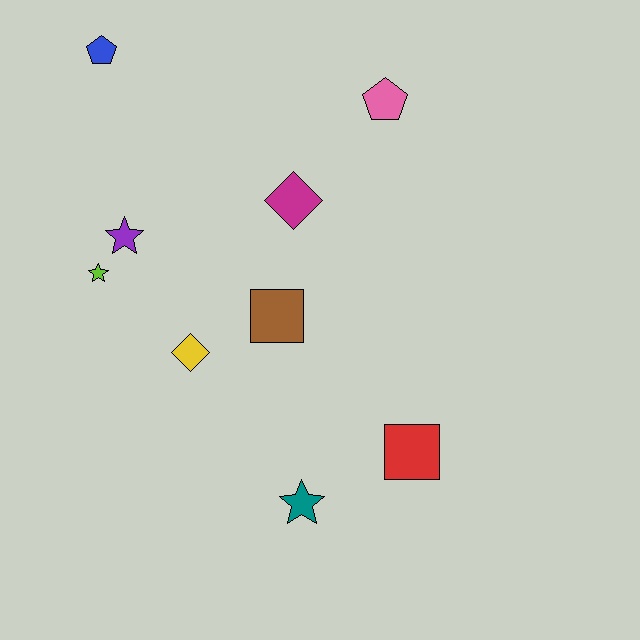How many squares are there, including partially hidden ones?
There are 2 squares.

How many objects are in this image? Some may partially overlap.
There are 9 objects.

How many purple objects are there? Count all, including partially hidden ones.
There is 1 purple object.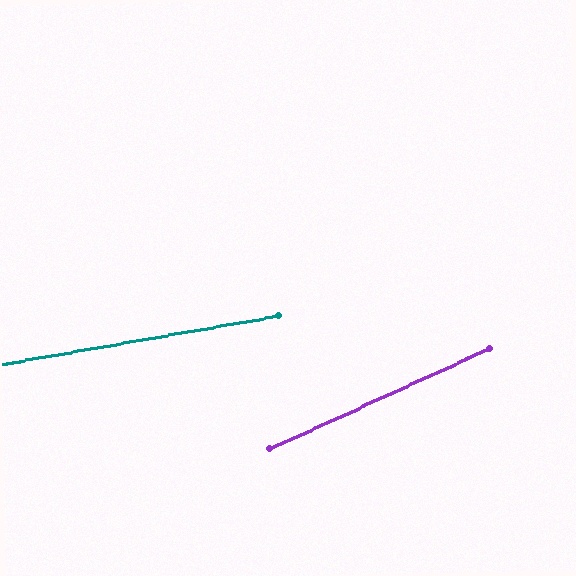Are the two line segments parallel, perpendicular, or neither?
Neither parallel nor perpendicular — they differ by about 15°.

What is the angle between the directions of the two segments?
Approximately 15 degrees.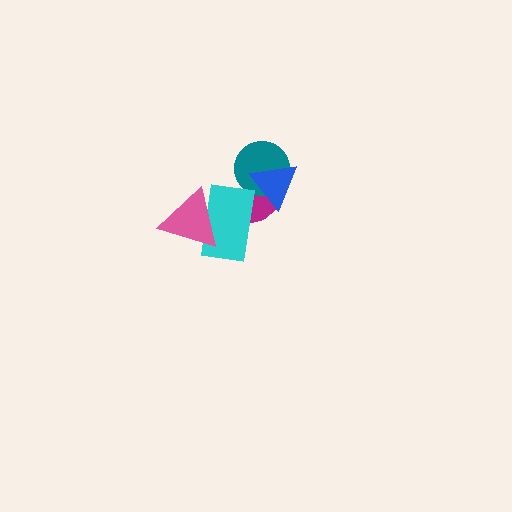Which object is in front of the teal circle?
The blue triangle is in front of the teal circle.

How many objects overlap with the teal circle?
2 objects overlap with the teal circle.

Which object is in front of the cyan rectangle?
The pink triangle is in front of the cyan rectangle.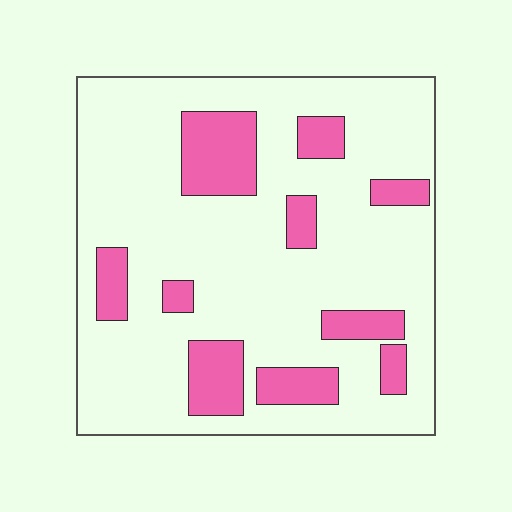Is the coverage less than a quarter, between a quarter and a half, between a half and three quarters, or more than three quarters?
Less than a quarter.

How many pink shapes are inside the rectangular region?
10.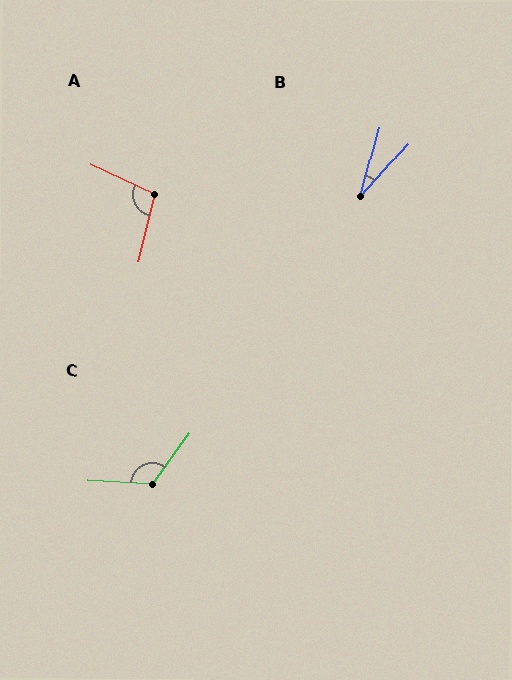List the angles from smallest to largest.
B (27°), A (101°), C (123°).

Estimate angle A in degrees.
Approximately 101 degrees.